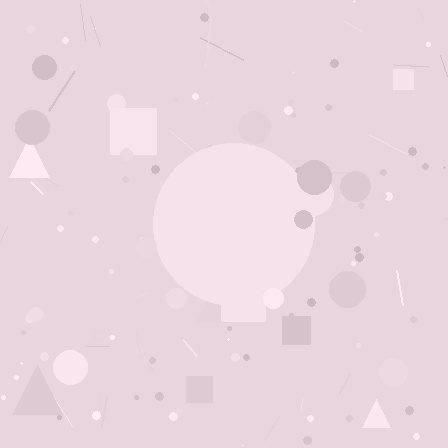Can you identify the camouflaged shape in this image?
The camouflaged shape is a circle.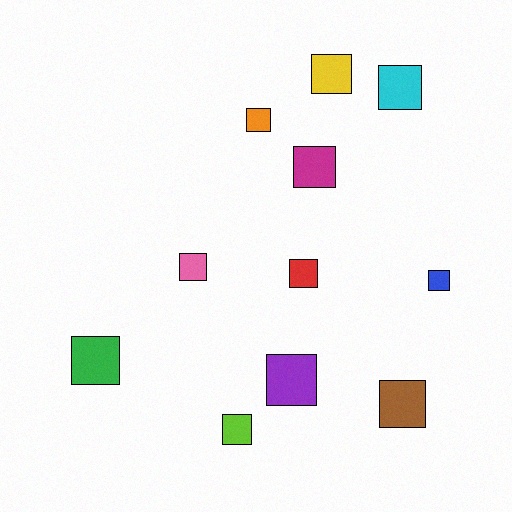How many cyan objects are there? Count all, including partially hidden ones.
There is 1 cyan object.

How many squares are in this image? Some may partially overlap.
There are 11 squares.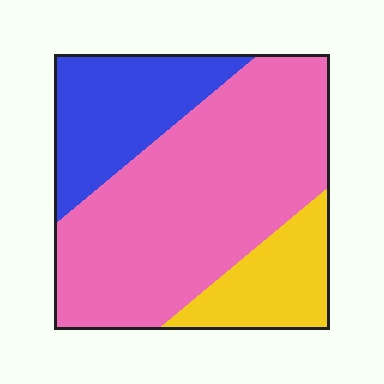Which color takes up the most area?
Pink, at roughly 60%.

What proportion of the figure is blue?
Blue takes up about one quarter (1/4) of the figure.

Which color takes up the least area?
Yellow, at roughly 15%.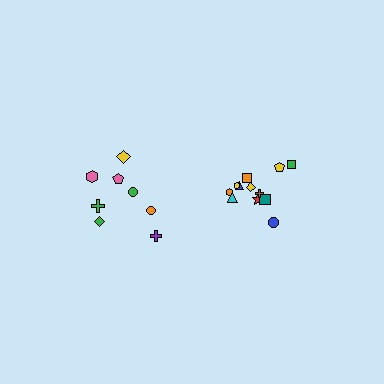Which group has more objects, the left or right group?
The right group.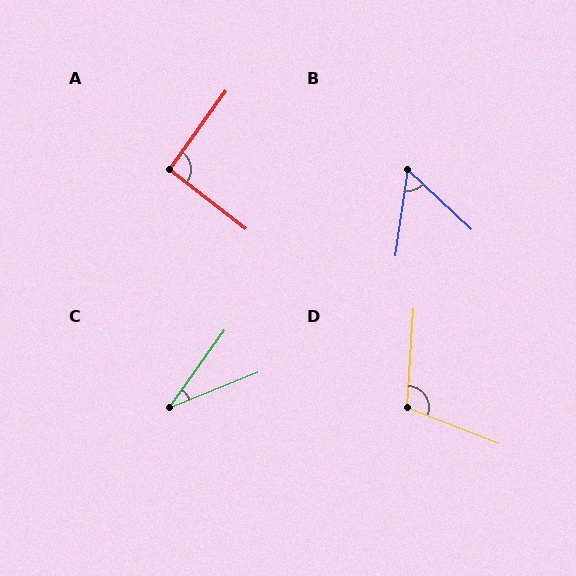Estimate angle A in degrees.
Approximately 92 degrees.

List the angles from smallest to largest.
C (33°), B (55°), A (92°), D (107°).